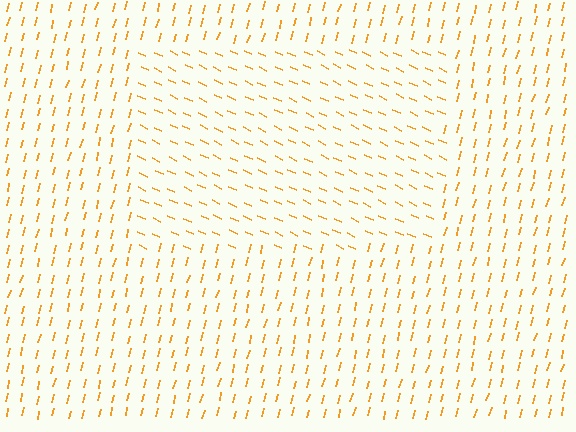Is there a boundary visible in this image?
Yes, there is a texture boundary formed by a change in line orientation.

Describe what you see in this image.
The image is filled with small orange line segments. A rectangle region in the image has lines oriented differently from the surrounding lines, creating a visible texture boundary.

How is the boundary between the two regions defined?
The boundary is defined purely by a change in line orientation (approximately 80 degrees difference). All lines are the same color and thickness.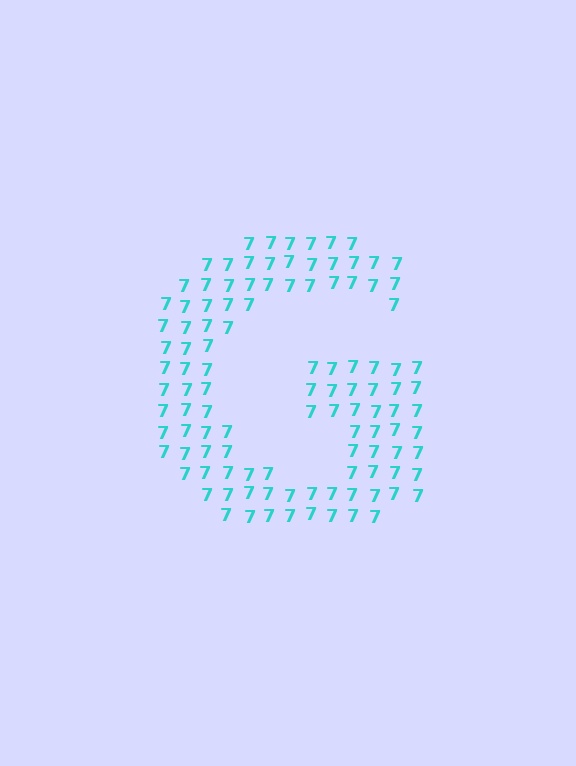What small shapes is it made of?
It is made of small digit 7's.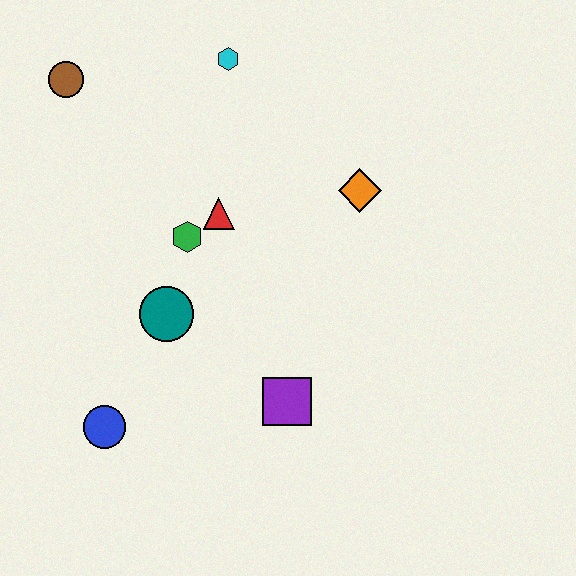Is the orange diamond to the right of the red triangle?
Yes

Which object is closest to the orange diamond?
The red triangle is closest to the orange diamond.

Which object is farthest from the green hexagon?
The blue circle is farthest from the green hexagon.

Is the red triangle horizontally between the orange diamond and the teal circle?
Yes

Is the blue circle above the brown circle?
No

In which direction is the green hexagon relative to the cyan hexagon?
The green hexagon is below the cyan hexagon.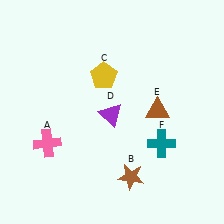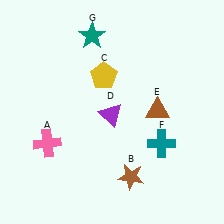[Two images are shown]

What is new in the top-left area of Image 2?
A teal star (G) was added in the top-left area of Image 2.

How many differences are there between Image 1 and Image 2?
There is 1 difference between the two images.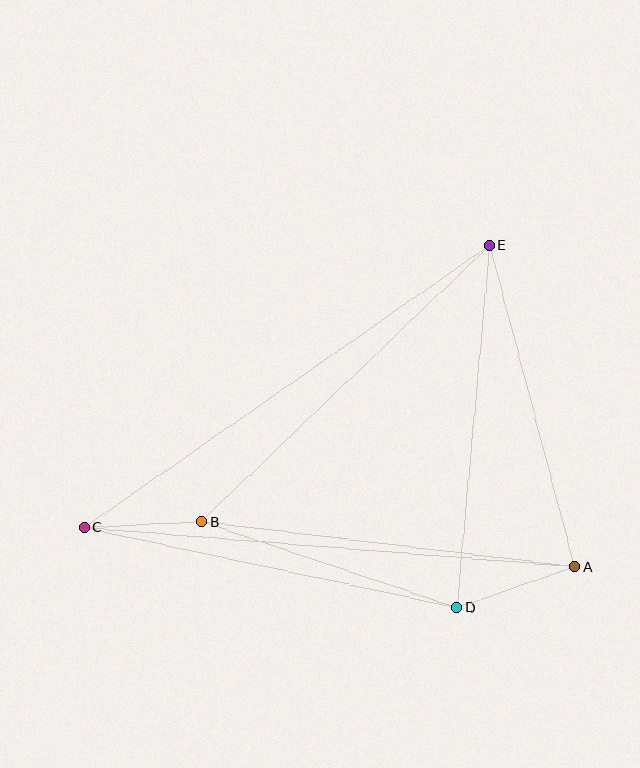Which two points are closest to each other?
Points B and C are closest to each other.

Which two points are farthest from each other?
Points C and E are farthest from each other.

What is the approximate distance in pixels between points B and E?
The distance between B and E is approximately 399 pixels.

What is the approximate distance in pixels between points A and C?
The distance between A and C is approximately 492 pixels.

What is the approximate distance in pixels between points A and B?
The distance between A and B is approximately 376 pixels.